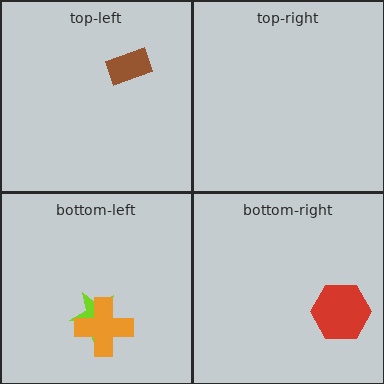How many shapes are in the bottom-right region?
1.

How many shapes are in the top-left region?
1.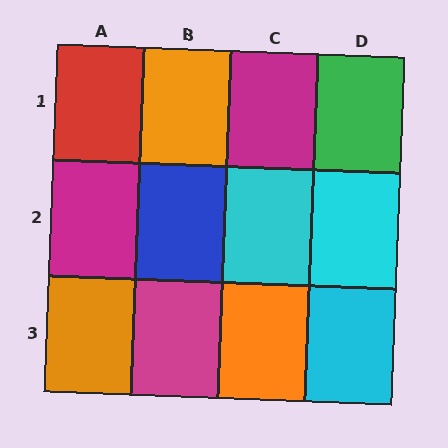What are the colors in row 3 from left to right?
Orange, magenta, orange, cyan.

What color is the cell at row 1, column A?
Red.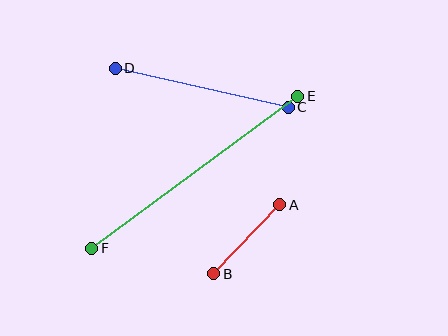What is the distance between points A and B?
The distance is approximately 96 pixels.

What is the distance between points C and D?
The distance is approximately 177 pixels.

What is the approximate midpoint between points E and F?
The midpoint is at approximately (195, 172) pixels.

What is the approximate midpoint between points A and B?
The midpoint is at approximately (247, 239) pixels.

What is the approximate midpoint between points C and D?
The midpoint is at approximately (202, 88) pixels.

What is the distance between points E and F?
The distance is approximately 256 pixels.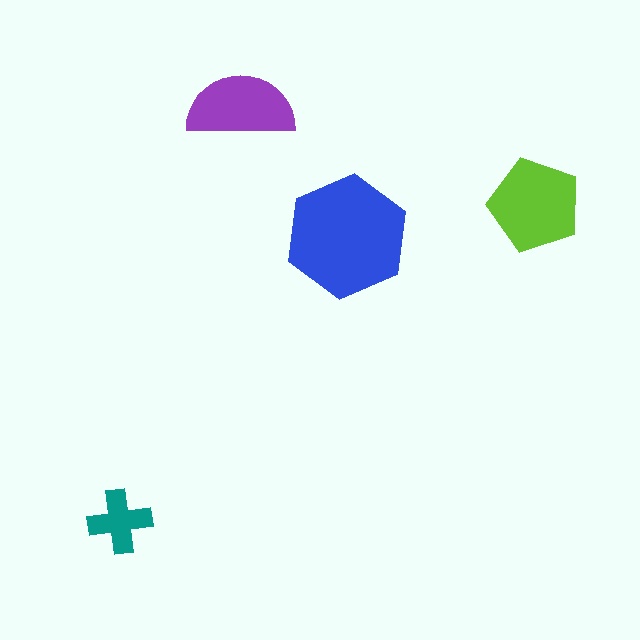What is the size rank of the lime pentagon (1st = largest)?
2nd.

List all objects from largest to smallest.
The blue hexagon, the lime pentagon, the purple semicircle, the teal cross.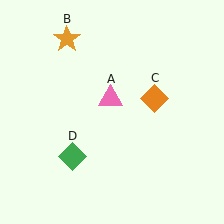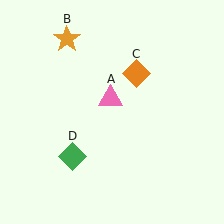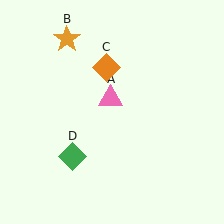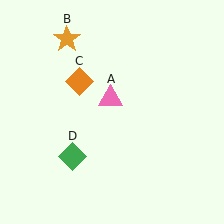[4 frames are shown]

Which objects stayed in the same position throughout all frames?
Pink triangle (object A) and orange star (object B) and green diamond (object D) remained stationary.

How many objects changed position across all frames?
1 object changed position: orange diamond (object C).